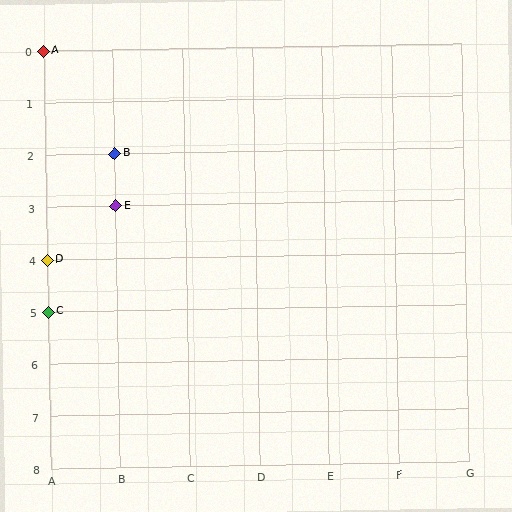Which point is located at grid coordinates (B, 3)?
Point E is at (B, 3).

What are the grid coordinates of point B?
Point B is at grid coordinates (B, 2).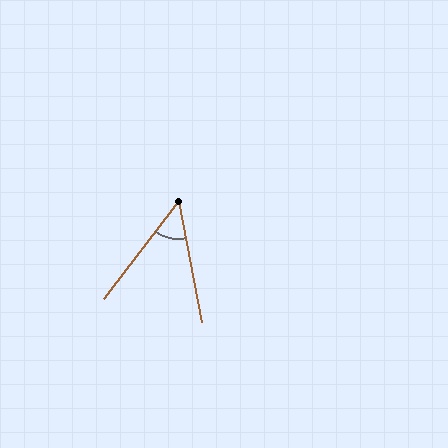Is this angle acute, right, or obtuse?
It is acute.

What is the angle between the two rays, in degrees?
Approximately 48 degrees.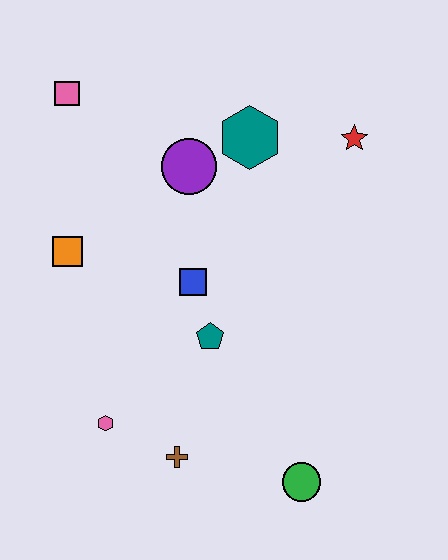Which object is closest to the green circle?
The brown cross is closest to the green circle.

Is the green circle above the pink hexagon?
No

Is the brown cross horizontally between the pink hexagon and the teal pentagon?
Yes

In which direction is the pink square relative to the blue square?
The pink square is above the blue square.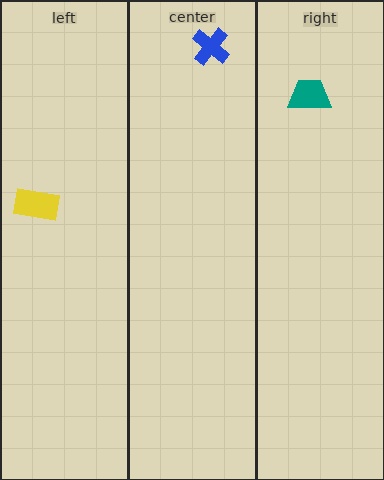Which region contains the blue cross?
The center region.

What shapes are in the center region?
The blue cross.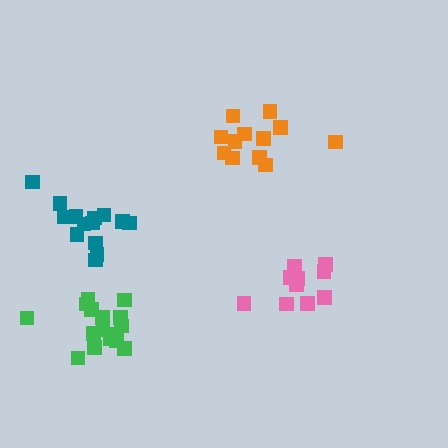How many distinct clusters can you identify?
There are 4 distinct clusters.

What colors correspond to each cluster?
The clusters are colored: teal, pink, green, orange.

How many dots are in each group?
Group 1: 14 dots, Group 2: 10 dots, Group 3: 16 dots, Group 4: 12 dots (52 total).